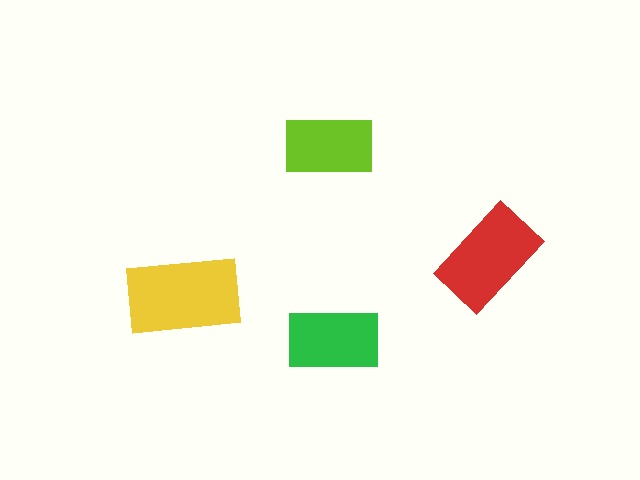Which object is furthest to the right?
The red rectangle is rightmost.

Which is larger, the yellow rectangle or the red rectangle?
The yellow one.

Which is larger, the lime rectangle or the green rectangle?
The green one.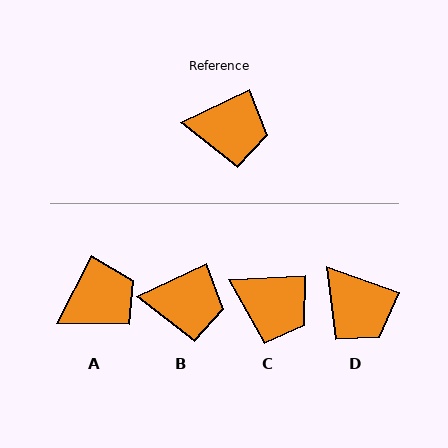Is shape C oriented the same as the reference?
No, it is off by about 22 degrees.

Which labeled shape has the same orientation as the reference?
B.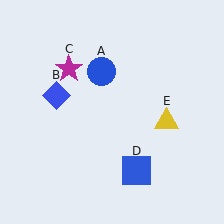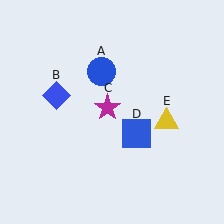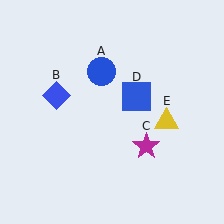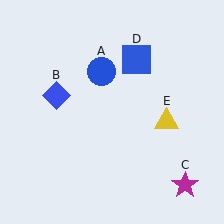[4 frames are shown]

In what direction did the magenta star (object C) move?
The magenta star (object C) moved down and to the right.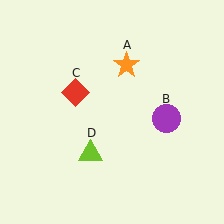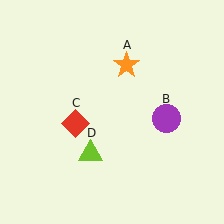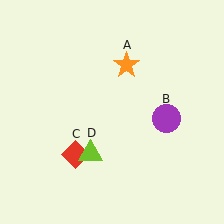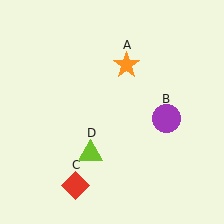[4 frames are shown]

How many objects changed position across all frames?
1 object changed position: red diamond (object C).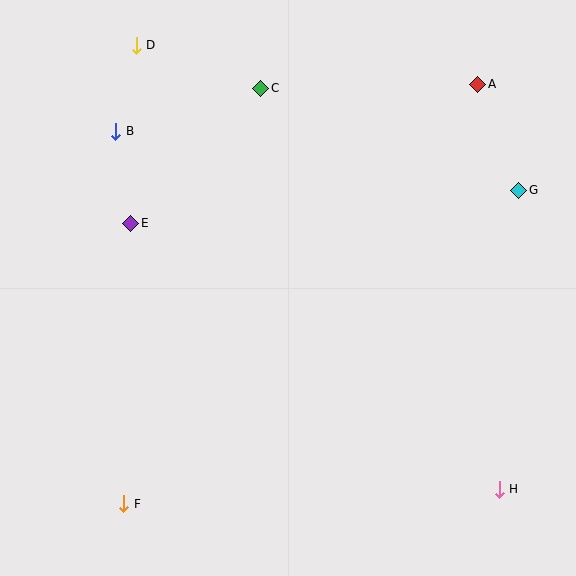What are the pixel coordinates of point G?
Point G is at (519, 190).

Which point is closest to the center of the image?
Point E at (131, 223) is closest to the center.